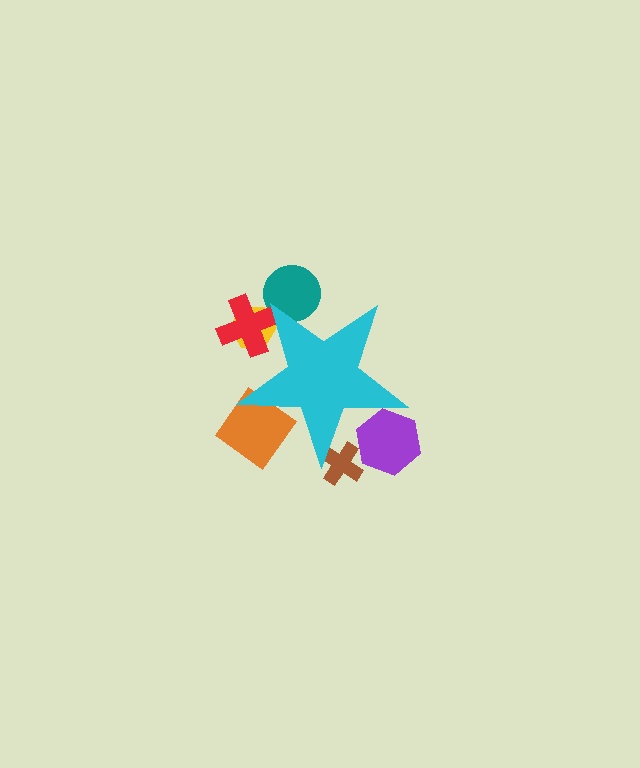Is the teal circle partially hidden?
Yes, the teal circle is partially hidden behind the cyan star.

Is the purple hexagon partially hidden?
Yes, the purple hexagon is partially hidden behind the cyan star.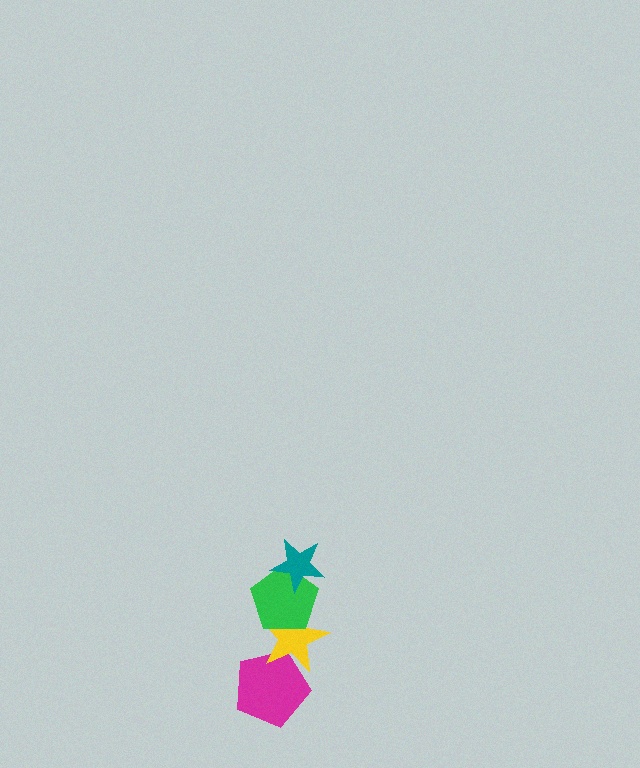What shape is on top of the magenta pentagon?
The yellow star is on top of the magenta pentagon.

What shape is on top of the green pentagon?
The teal star is on top of the green pentagon.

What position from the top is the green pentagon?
The green pentagon is 2nd from the top.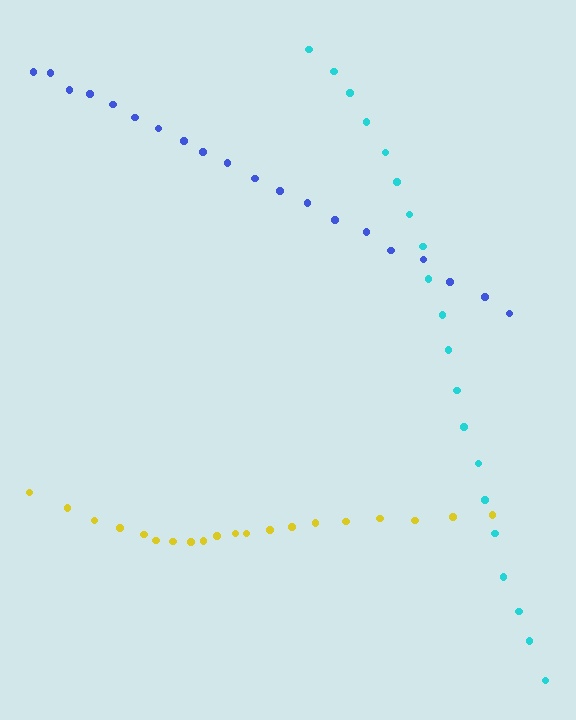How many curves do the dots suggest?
There are 3 distinct paths.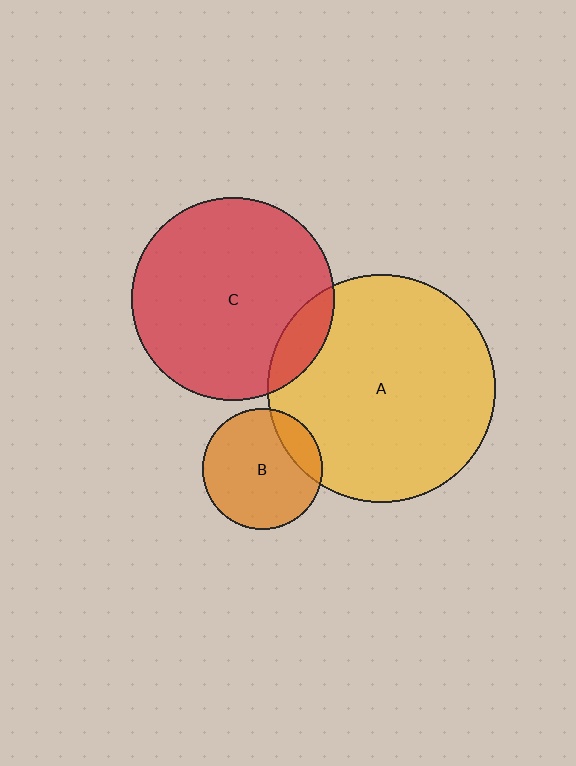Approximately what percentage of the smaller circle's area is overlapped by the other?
Approximately 15%.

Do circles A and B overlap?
Yes.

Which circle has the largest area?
Circle A (yellow).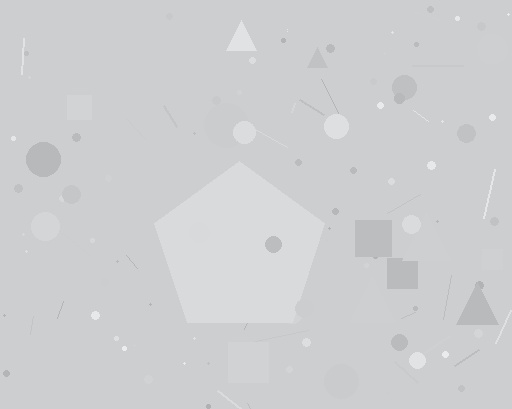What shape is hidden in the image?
A pentagon is hidden in the image.